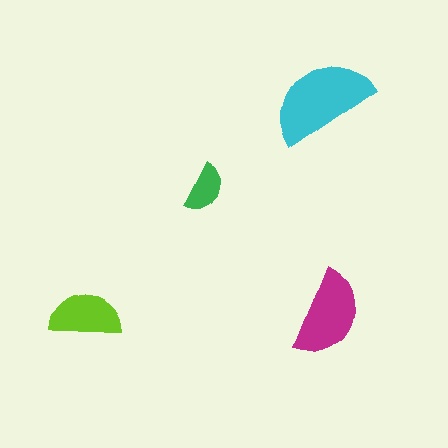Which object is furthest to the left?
The lime semicircle is leftmost.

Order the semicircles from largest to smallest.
the cyan one, the magenta one, the lime one, the green one.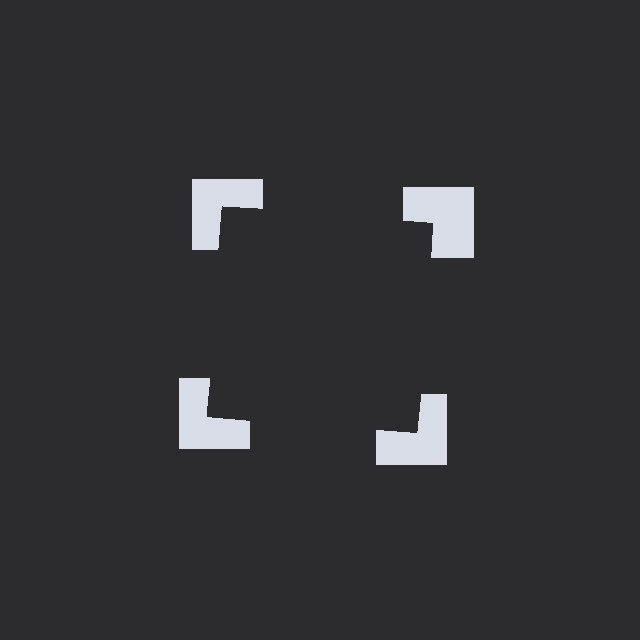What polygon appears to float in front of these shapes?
An illusory square — its edges are inferred from the aligned wedge cuts in the notched squares, not physically drawn.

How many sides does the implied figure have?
4 sides.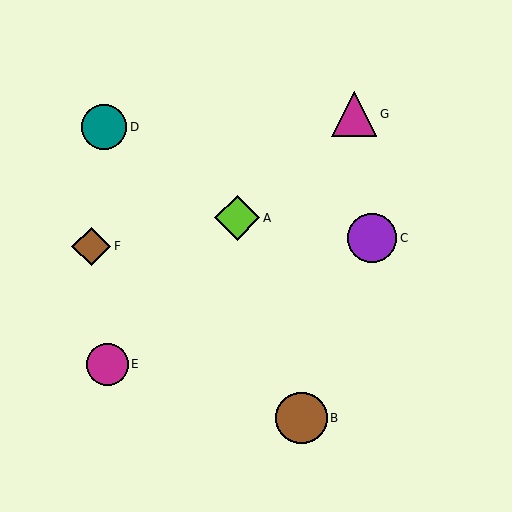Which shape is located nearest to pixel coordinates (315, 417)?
The brown circle (labeled B) at (301, 418) is nearest to that location.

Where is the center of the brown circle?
The center of the brown circle is at (301, 418).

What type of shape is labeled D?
Shape D is a teal circle.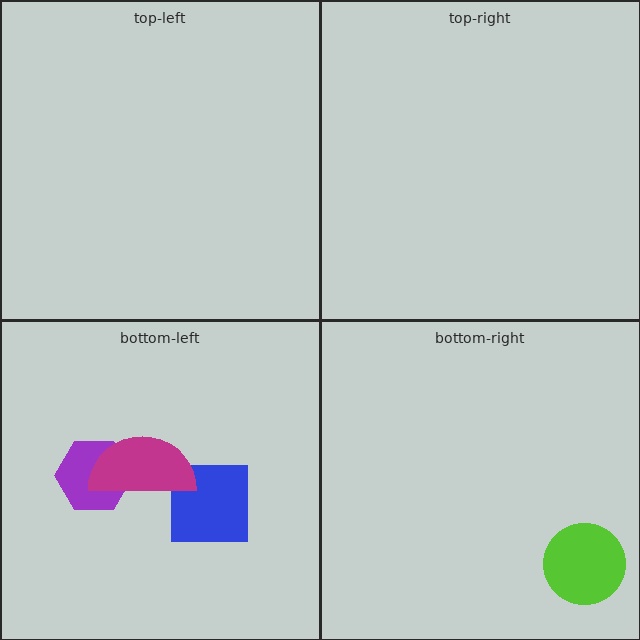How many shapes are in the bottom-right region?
1.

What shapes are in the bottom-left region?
The purple hexagon, the blue square, the magenta semicircle.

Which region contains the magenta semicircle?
The bottom-left region.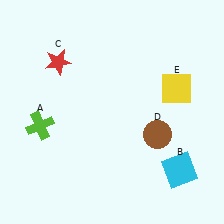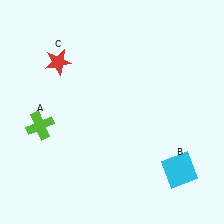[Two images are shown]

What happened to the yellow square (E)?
The yellow square (E) was removed in Image 2. It was in the top-right area of Image 1.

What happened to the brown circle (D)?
The brown circle (D) was removed in Image 2. It was in the bottom-right area of Image 1.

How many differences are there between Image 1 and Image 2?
There are 2 differences between the two images.